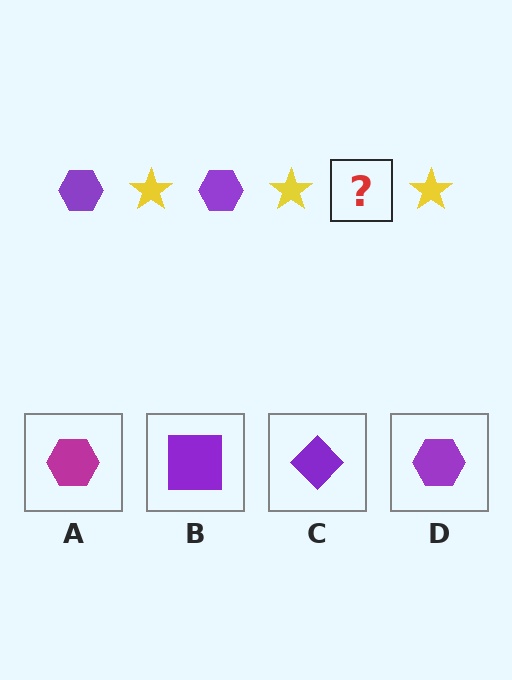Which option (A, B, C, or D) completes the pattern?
D.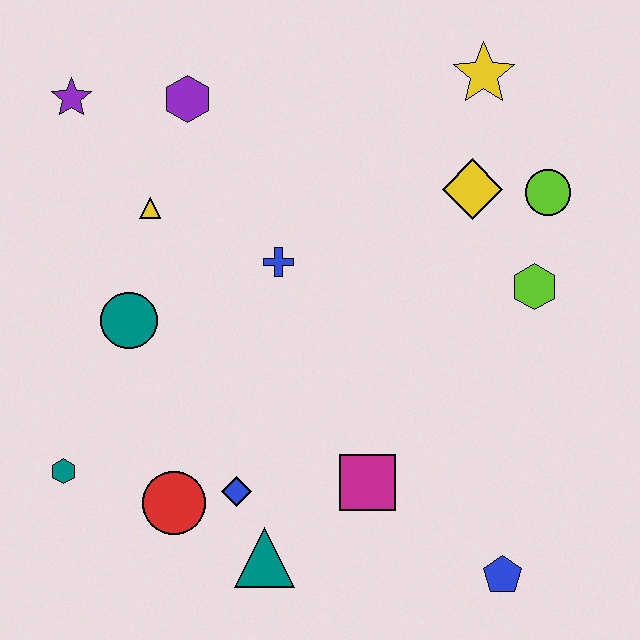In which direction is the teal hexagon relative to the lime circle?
The teal hexagon is to the left of the lime circle.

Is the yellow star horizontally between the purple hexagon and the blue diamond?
No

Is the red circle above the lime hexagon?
No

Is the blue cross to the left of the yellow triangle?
No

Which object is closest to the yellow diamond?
The lime circle is closest to the yellow diamond.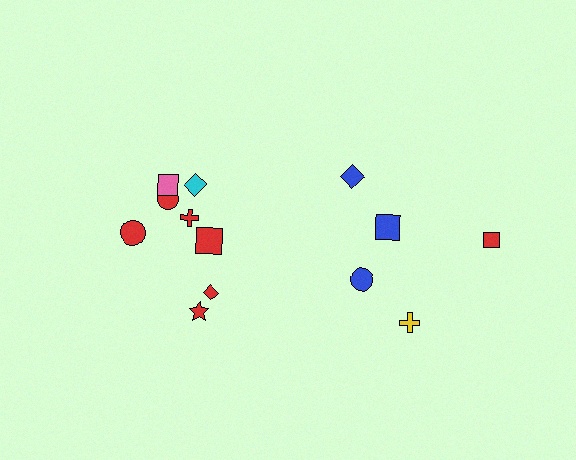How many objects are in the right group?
There are 5 objects.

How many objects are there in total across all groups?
There are 13 objects.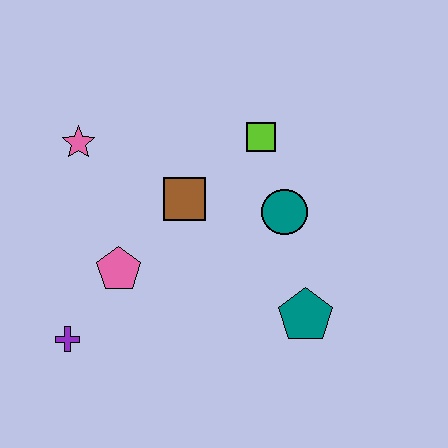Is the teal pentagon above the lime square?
No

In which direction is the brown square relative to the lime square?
The brown square is to the left of the lime square.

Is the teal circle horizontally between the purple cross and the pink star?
No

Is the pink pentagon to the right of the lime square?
No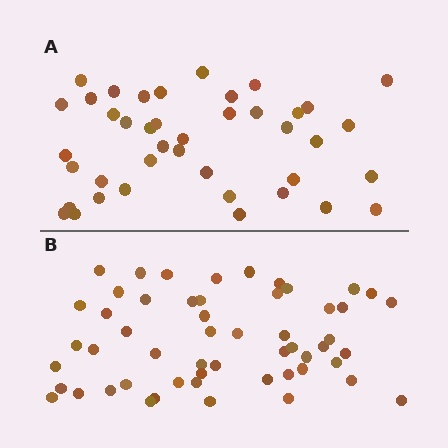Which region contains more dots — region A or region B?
Region B (the bottom region) has more dots.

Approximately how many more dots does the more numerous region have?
Region B has approximately 15 more dots than region A.